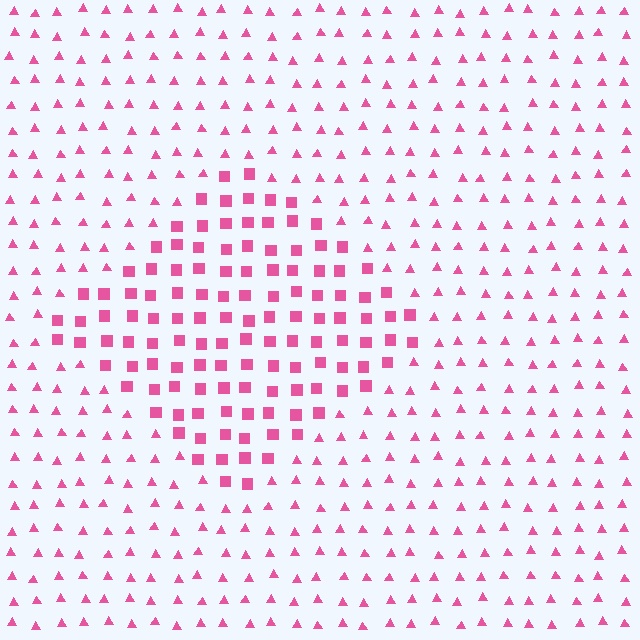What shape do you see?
I see a diamond.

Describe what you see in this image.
The image is filled with small pink elements arranged in a uniform grid. A diamond-shaped region contains squares, while the surrounding area contains triangles. The boundary is defined purely by the change in element shape.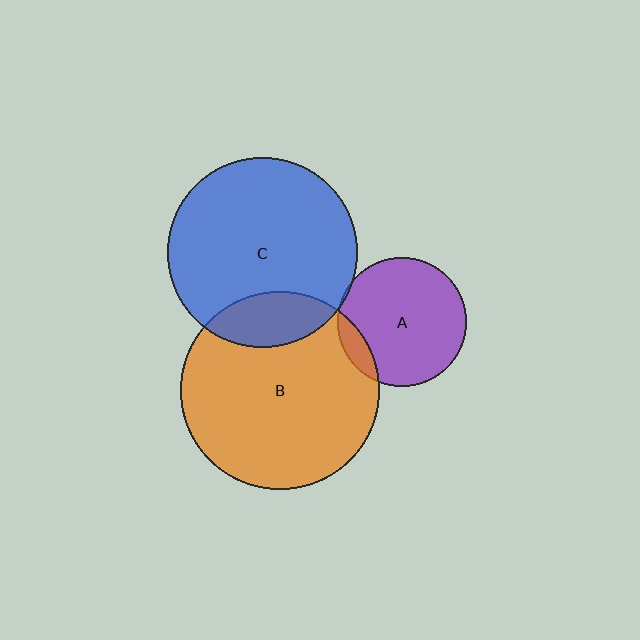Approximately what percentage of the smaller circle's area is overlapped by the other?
Approximately 10%.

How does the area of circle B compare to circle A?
Approximately 2.4 times.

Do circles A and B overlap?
Yes.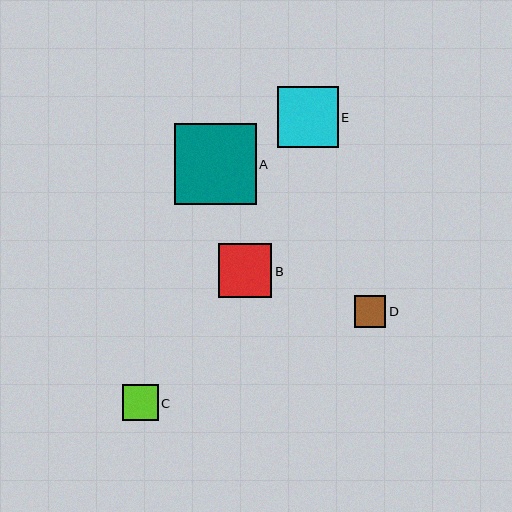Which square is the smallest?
Square D is the smallest with a size of approximately 32 pixels.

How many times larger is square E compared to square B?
Square E is approximately 1.1 times the size of square B.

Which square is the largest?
Square A is the largest with a size of approximately 82 pixels.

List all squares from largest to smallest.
From largest to smallest: A, E, B, C, D.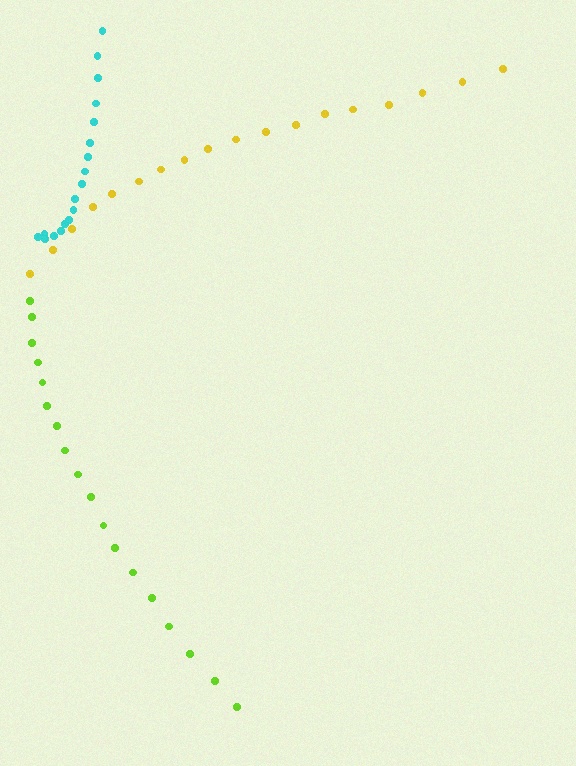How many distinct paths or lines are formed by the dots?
There are 3 distinct paths.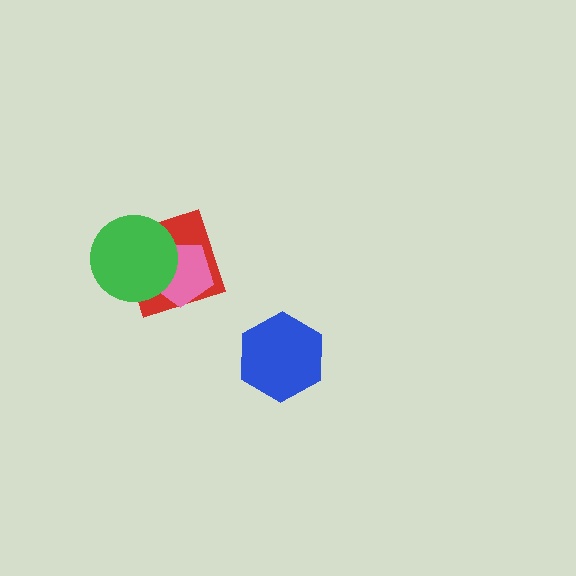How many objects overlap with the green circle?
2 objects overlap with the green circle.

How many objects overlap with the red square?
2 objects overlap with the red square.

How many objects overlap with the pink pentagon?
2 objects overlap with the pink pentagon.